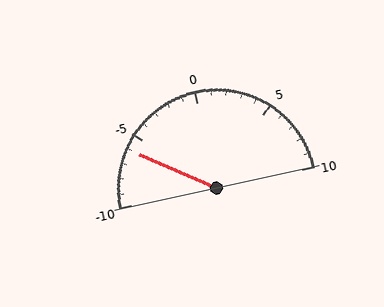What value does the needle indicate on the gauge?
The needle indicates approximately -6.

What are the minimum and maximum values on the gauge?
The gauge ranges from -10 to 10.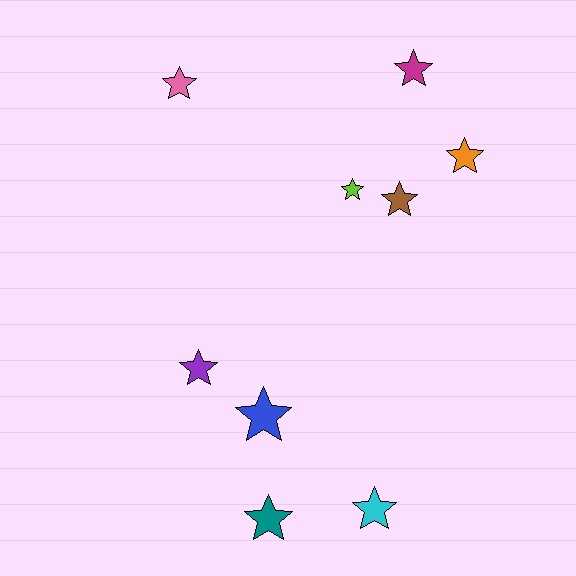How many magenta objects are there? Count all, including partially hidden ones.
There is 1 magenta object.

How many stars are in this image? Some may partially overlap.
There are 9 stars.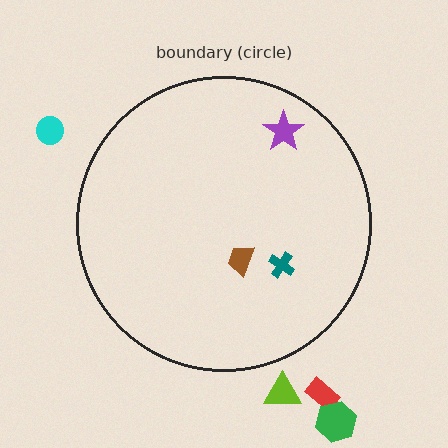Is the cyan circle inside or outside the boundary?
Outside.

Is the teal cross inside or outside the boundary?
Inside.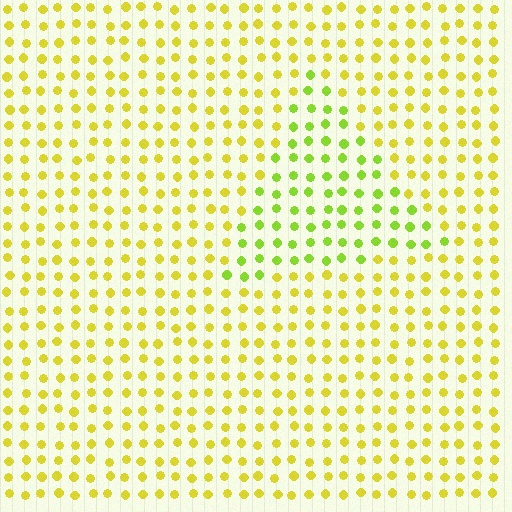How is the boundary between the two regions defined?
The boundary is defined purely by a slight shift in hue (about 31 degrees). Spacing, size, and orientation are identical on both sides.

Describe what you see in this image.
The image is filled with small yellow elements in a uniform arrangement. A triangle-shaped region is visible where the elements are tinted to a slightly different hue, forming a subtle color boundary.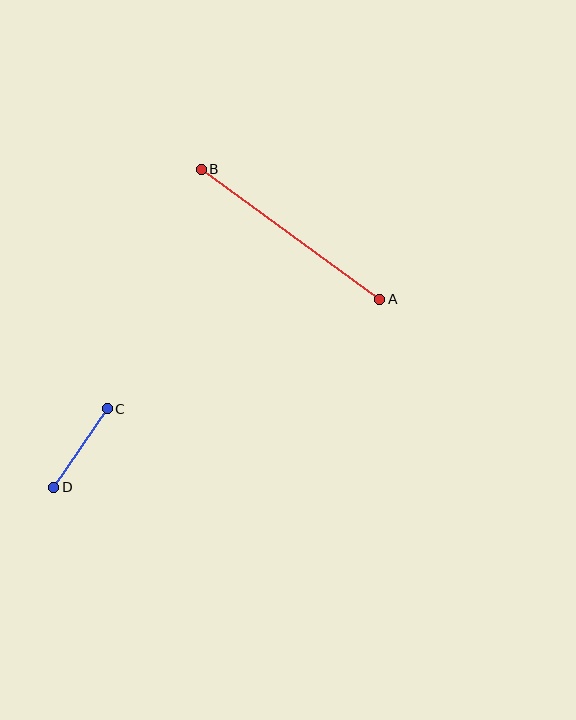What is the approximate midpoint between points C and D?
The midpoint is at approximately (81, 448) pixels.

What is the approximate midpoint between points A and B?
The midpoint is at approximately (290, 234) pixels.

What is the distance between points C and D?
The distance is approximately 95 pixels.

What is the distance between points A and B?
The distance is approximately 221 pixels.